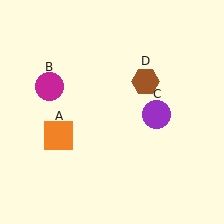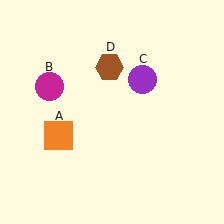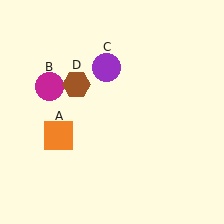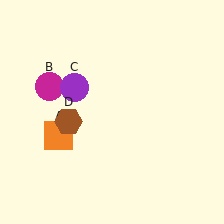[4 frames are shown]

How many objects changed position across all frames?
2 objects changed position: purple circle (object C), brown hexagon (object D).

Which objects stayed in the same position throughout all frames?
Orange square (object A) and magenta circle (object B) remained stationary.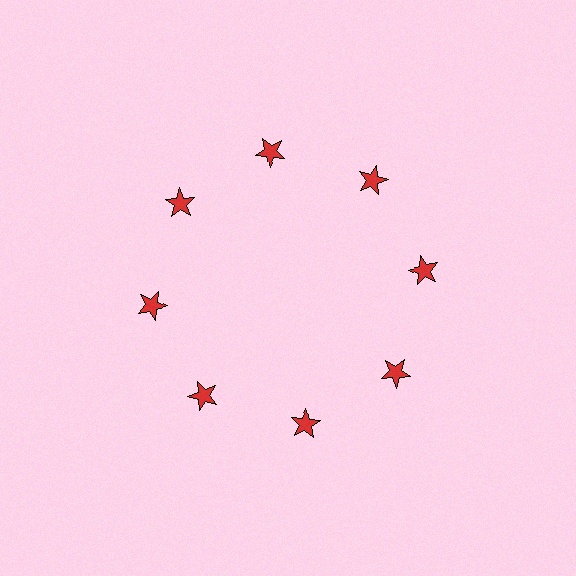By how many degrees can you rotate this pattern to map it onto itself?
The pattern maps onto itself every 45 degrees of rotation.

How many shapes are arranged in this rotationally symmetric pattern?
There are 8 shapes, arranged in 8 groups of 1.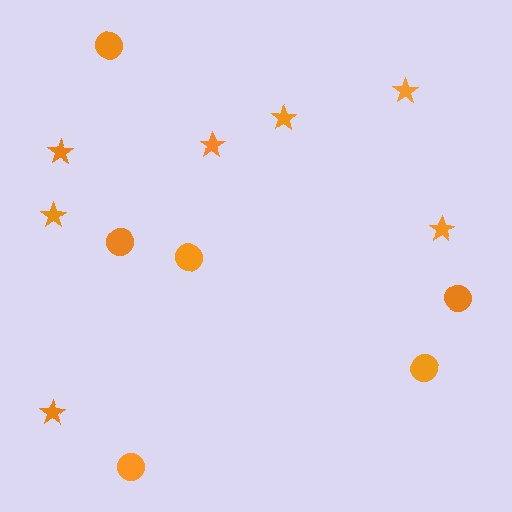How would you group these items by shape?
There are 2 groups: one group of circles (6) and one group of stars (7).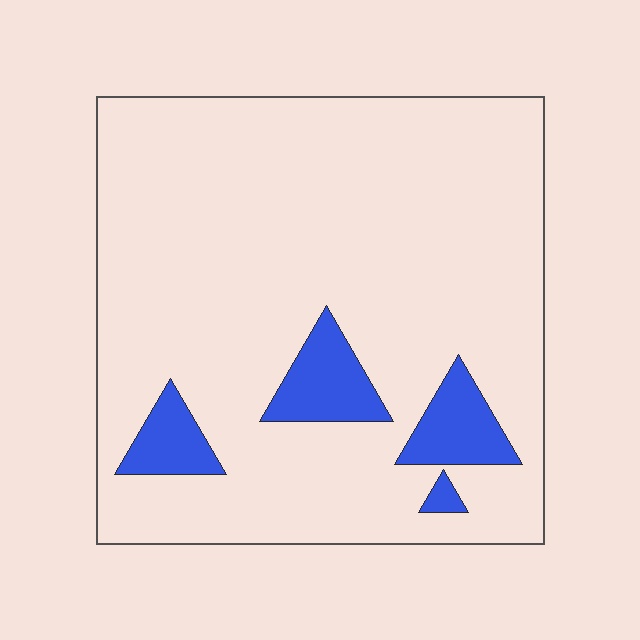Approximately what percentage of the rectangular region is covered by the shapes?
Approximately 10%.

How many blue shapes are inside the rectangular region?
4.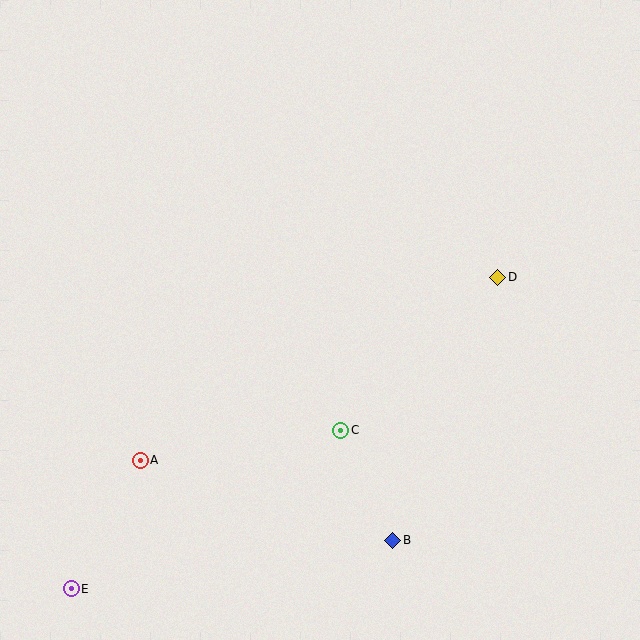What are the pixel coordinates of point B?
Point B is at (393, 540).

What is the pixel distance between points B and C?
The distance between B and C is 122 pixels.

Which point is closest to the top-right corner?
Point D is closest to the top-right corner.